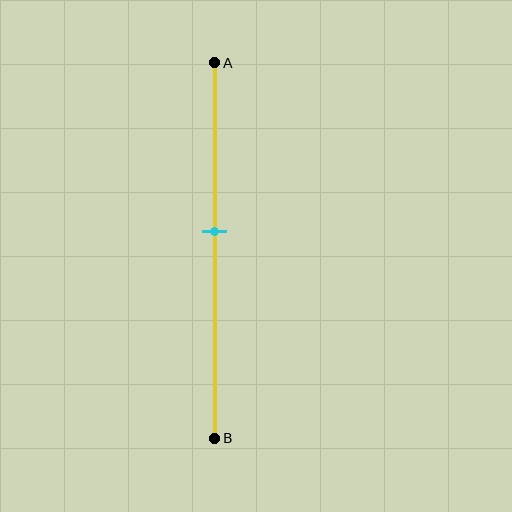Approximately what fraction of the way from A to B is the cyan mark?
The cyan mark is approximately 45% of the way from A to B.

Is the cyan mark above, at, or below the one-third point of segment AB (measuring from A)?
The cyan mark is below the one-third point of segment AB.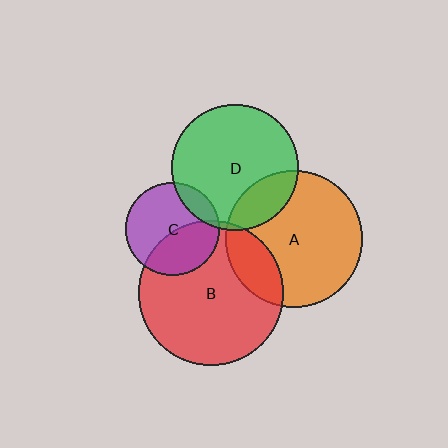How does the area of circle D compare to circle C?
Approximately 1.8 times.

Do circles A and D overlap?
Yes.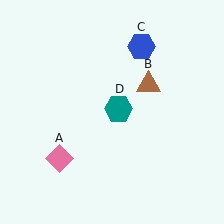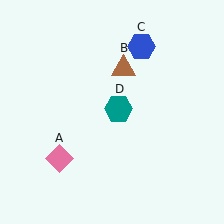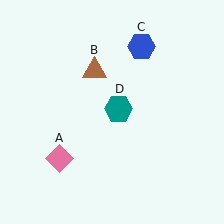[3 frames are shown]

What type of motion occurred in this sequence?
The brown triangle (object B) rotated counterclockwise around the center of the scene.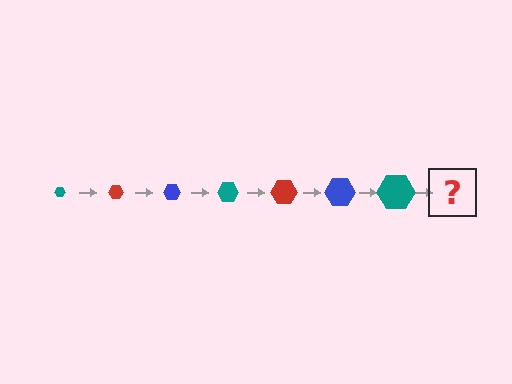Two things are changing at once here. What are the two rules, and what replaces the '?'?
The two rules are that the hexagon grows larger each step and the color cycles through teal, red, and blue. The '?' should be a red hexagon, larger than the previous one.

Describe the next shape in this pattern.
It should be a red hexagon, larger than the previous one.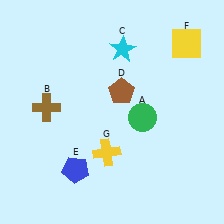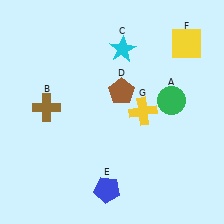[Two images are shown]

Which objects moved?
The objects that moved are: the green circle (A), the blue pentagon (E), the yellow cross (G).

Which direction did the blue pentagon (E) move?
The blue pentagon (E) moved right.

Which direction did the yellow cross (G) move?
The yellow cross (G) moved up.